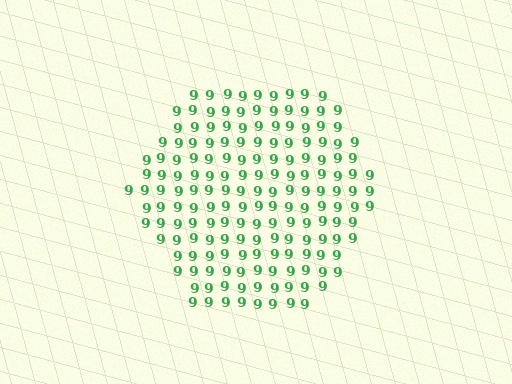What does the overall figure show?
The overall figure shows a hexagon.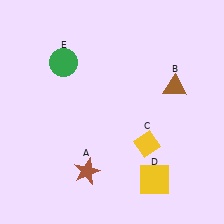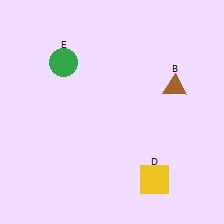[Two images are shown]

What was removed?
The brown star (A), the yellow diamond (C) were removed in Image 2.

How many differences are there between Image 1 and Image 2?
There are 2 differences between the two images.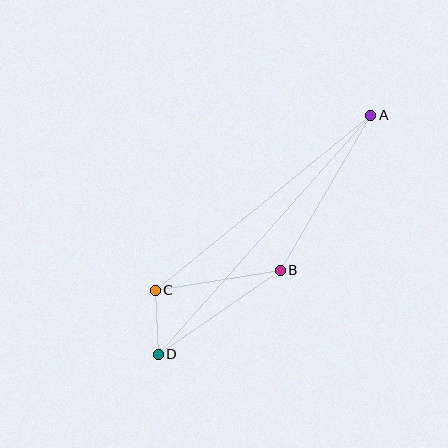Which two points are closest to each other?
Points C and D are closest to each other.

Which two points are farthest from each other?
Points A and D are farthest from each other.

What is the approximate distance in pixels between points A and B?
The distance between A and B is approximately 180 pixels.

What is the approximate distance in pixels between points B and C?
The distance between B and C is approximately 127 pixels.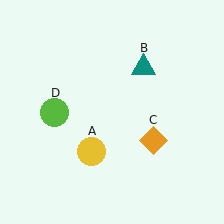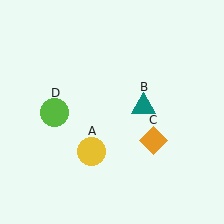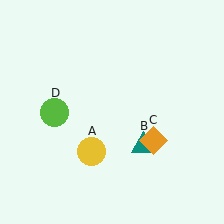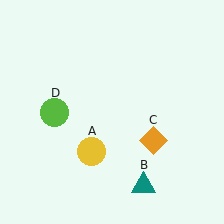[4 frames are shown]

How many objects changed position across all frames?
1 object changed position: teal triangle (object B).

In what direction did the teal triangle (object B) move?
The teal triangle (object B) moved down.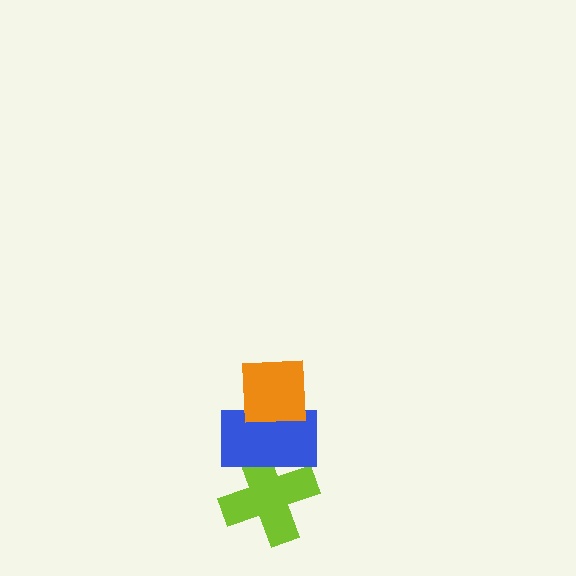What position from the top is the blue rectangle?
The blue rectangle is 2nd from the top.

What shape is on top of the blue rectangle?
The orange square is on top of the blue rectangle.